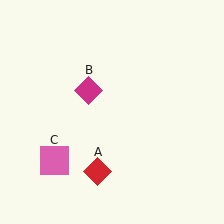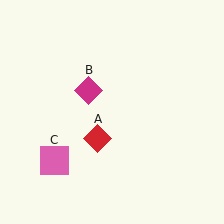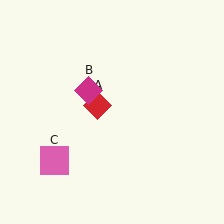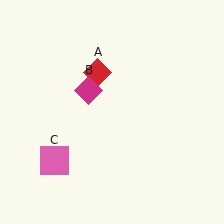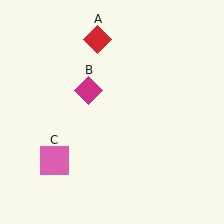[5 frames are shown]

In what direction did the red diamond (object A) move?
The red diamond (object A) moved up.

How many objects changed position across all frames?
1 object changed position: red diamond (object A).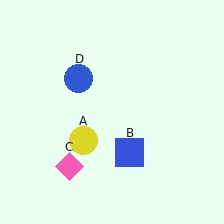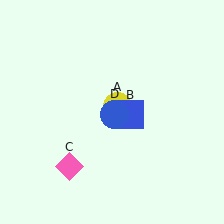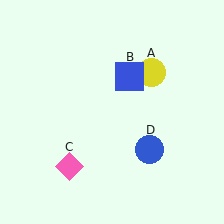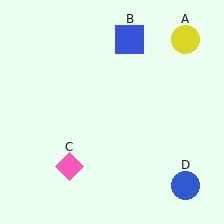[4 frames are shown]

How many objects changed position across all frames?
3 objects changed position: yellow circle (object A), blue square (object B), blue circle (object D).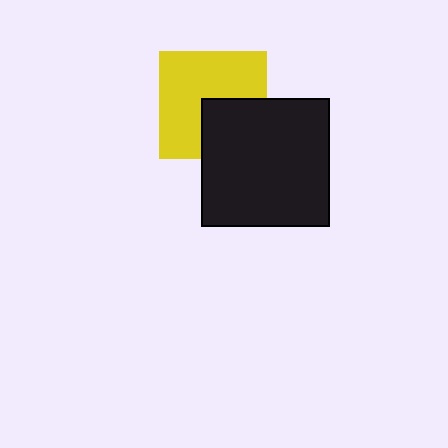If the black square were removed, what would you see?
You would see the complete yellow square.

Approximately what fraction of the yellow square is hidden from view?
Roughly 35% of the yellow square is hidden behind the black square.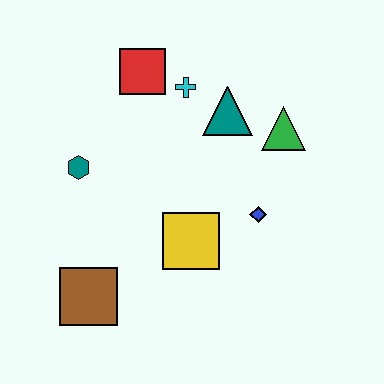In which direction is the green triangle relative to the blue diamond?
The green triangle is above the blue diamond.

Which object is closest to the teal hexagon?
The red square is closest to the teal hexagon.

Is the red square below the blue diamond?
No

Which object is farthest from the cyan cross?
The brown square is farthest from the cyan cross.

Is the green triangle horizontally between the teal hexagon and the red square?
No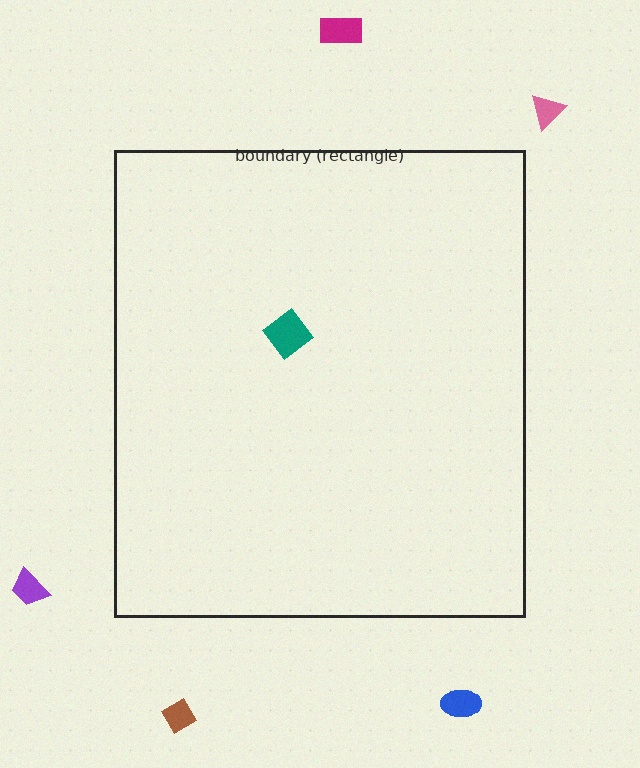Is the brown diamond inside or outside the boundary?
Outside.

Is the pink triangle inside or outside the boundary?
Outside.